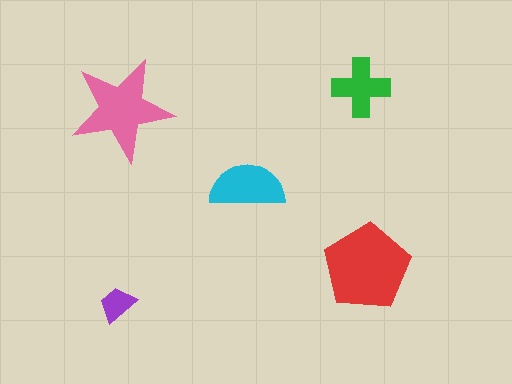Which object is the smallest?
The purple trapezoid.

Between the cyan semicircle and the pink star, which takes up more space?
The pink star.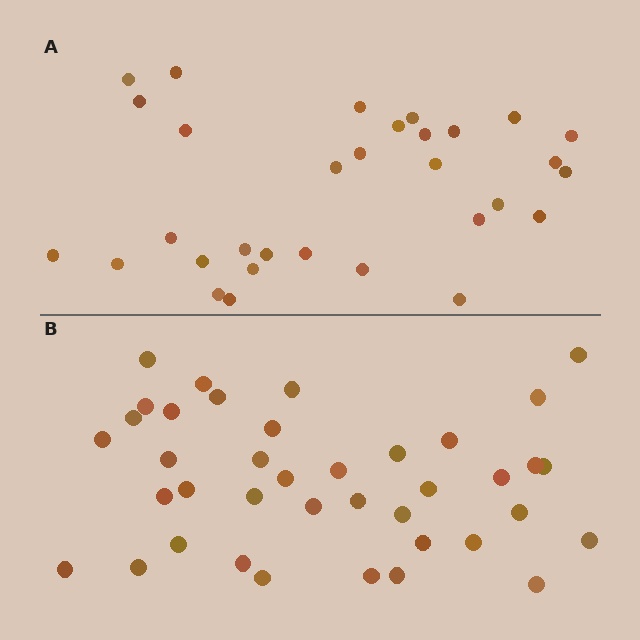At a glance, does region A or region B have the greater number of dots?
Region B (the bottom region) has more dots.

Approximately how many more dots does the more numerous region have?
Region B has roughly 8 or so more dots than region A.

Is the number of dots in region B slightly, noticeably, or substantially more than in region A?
Region B has noticeably more, but not dramatically so. The ratio is roughly 1.3 to 1.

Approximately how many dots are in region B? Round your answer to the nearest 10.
About 40 dots. (The exact count is 39, which rounds to 40.)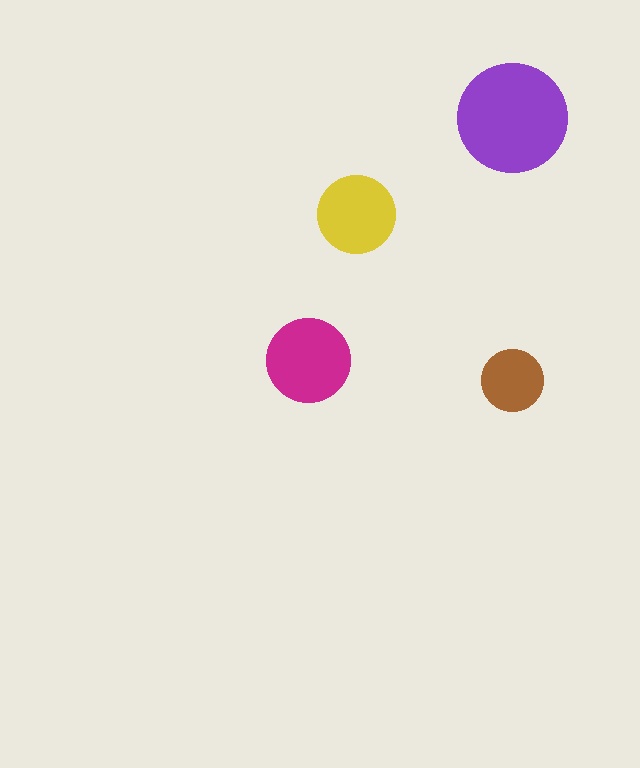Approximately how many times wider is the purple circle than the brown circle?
About 2 times wider.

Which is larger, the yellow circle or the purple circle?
The purple one.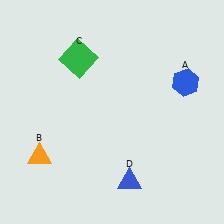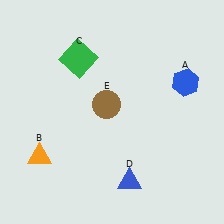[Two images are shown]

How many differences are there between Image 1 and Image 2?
There is 1 difference between the two images.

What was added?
A brown circle (E) was added in Image 2.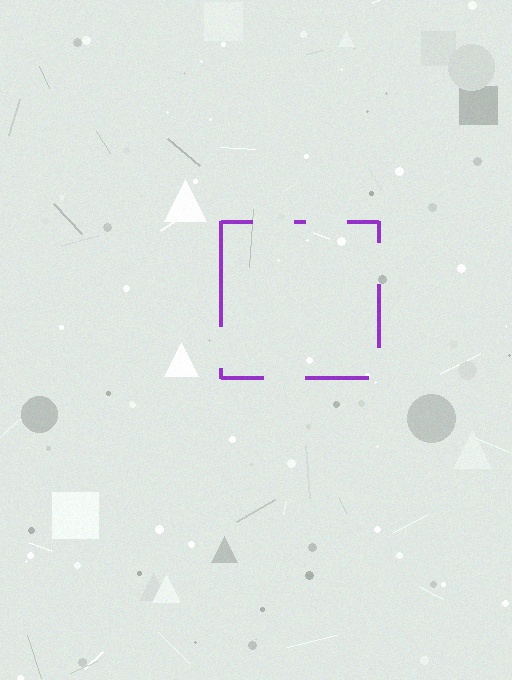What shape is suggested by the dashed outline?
The dashed outline suggests a square.